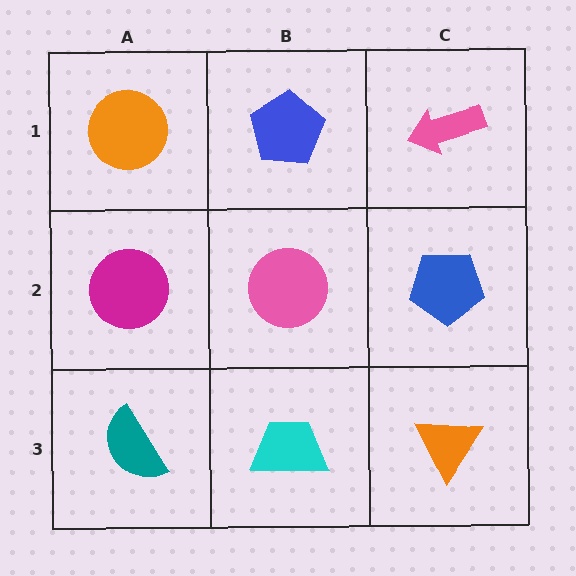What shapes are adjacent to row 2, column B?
A blue pentagon (row 1, column B), a cyan trapezoid (row 3, column B), a magenta circle (row 2, column A), a blue pentagon (row 2, column C).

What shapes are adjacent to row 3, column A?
A magenta circle (row 2, column A), a cyan trapezoid (row 3, column B).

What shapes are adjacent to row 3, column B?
A pink circle (row 2, column B), a teal semicircle (row 3, column A), an orange triangle (row 3, column C).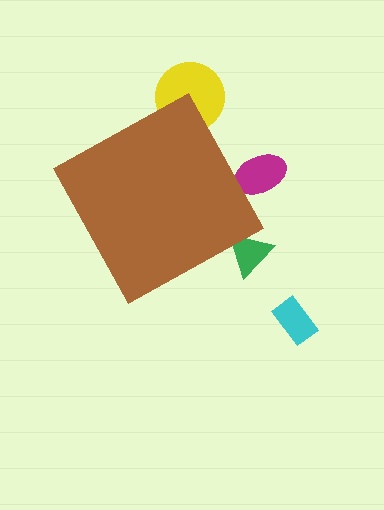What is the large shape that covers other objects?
A brown diamond.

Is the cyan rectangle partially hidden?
No, the cyan rectangle is fully visible.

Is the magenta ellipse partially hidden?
Yes, the magenta ellipse is partially hidden behind the brown diamond.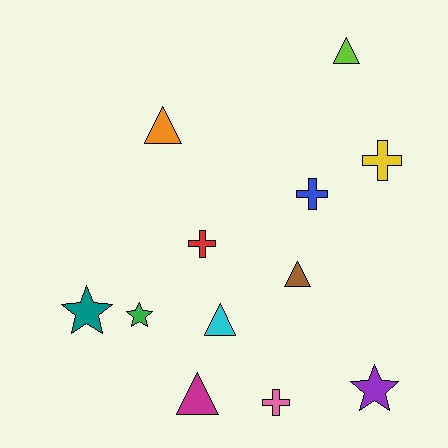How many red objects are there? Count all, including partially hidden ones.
There is 1 red object.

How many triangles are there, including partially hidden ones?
There are 5 triangles.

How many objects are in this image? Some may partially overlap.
There are 12 objects.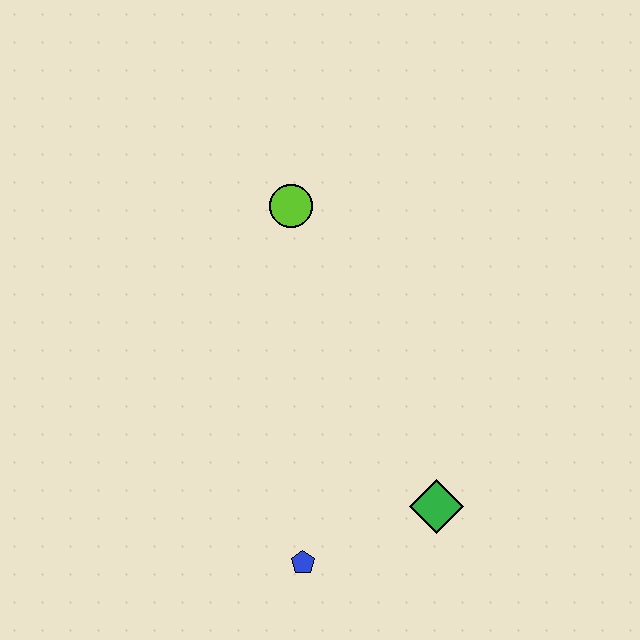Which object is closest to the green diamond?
The blue pentagon is closest to the green diamond.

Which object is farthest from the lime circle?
The blue pentagon is farthest from the lime circle.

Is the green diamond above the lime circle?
No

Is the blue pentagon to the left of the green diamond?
Yes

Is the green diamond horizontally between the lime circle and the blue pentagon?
No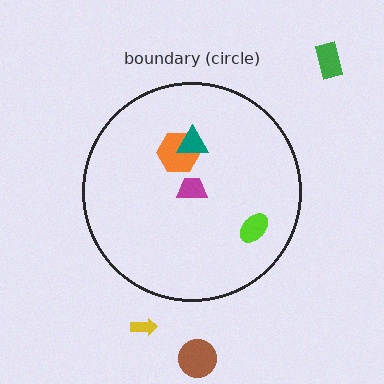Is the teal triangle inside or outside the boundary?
Inside.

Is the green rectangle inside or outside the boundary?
Outside.